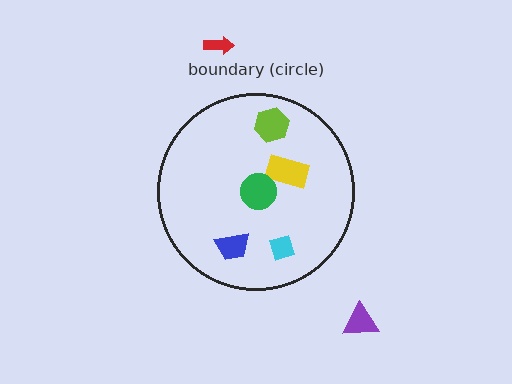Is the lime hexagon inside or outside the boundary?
Inside.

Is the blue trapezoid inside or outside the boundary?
Inside.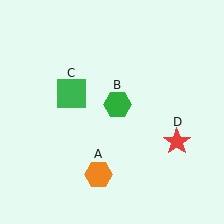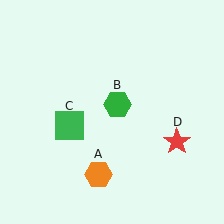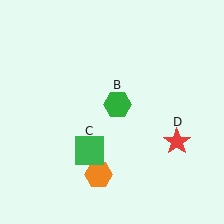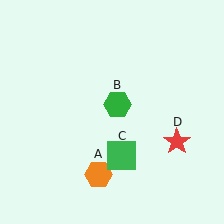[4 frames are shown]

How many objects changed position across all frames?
1 object changed position: green square (object C).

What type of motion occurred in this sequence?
The green square (object C) rotated counterclockwise around the center of the scene.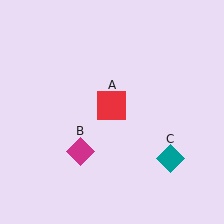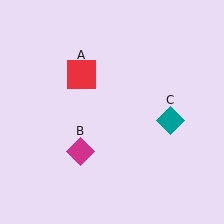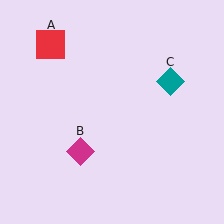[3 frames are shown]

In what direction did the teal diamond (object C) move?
The teal diamond (object C) moved up.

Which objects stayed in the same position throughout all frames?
Magenta diamond (object B) remained stationary.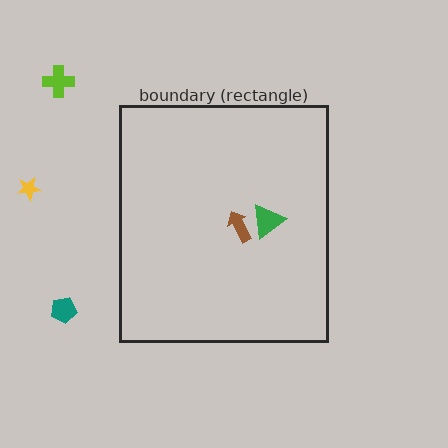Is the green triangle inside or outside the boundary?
Inside.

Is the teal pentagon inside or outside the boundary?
Outside.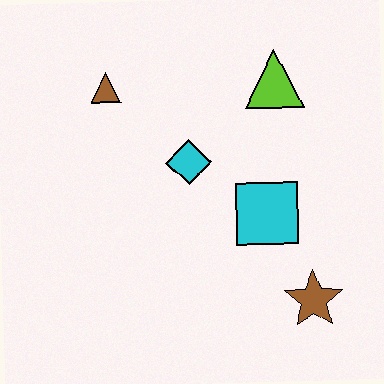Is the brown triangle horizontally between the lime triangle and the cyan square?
No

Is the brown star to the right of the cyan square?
Yes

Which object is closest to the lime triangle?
The cyan diamond is closest to the lime triangle.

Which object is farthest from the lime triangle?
The brown star is farthest from the lime triangle.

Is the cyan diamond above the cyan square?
Yes